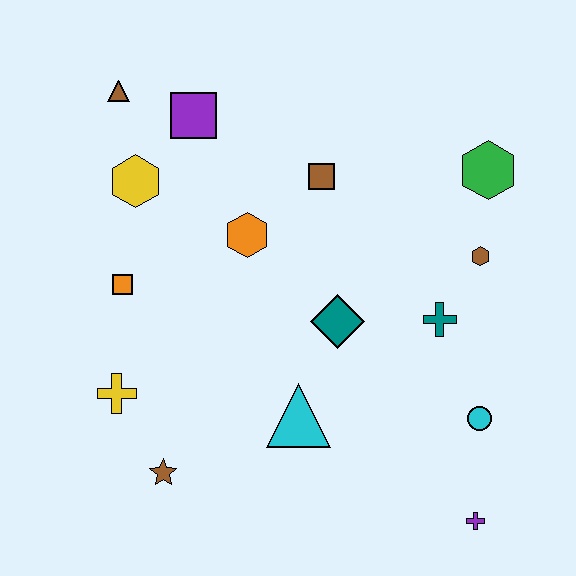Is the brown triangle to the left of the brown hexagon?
Yes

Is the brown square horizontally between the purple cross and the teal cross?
No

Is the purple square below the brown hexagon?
No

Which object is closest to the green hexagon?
The brown hexagon is closest to the green hexagon.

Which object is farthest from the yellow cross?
The green hexagon is farthest from the yellow cross.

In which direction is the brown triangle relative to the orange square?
The brown triangle is above the orange square.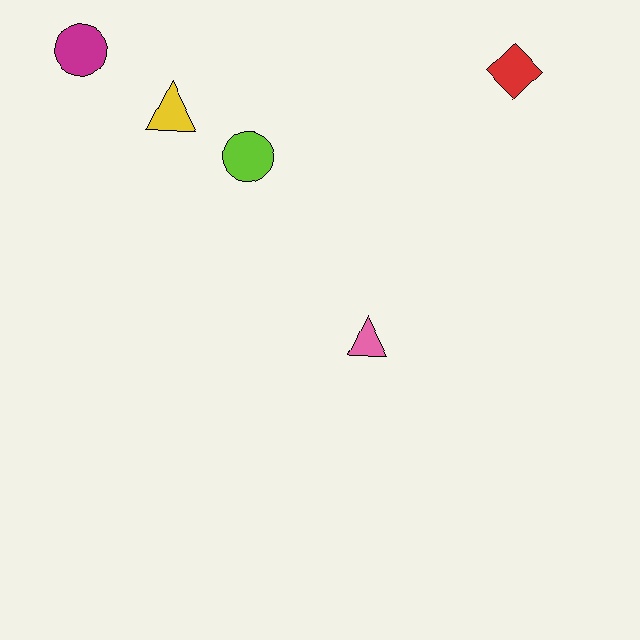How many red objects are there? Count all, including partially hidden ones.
There is 1 red object.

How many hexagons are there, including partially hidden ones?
There are no hexagons.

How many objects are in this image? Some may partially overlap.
There are 5 objects.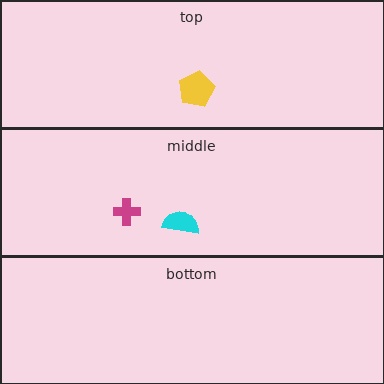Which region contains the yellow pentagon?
The top region.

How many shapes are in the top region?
1.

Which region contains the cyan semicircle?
The middle region.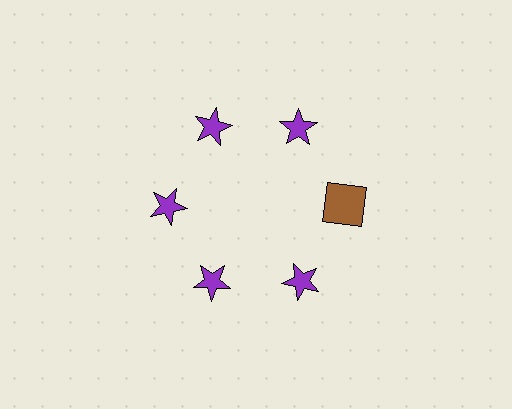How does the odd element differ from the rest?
It differs in both color (brown instead of purple) and shape (square instead of star).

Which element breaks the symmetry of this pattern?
The brown square at roughly the 3 o'clock position breaks the symmetry. All other shapes are purple stars.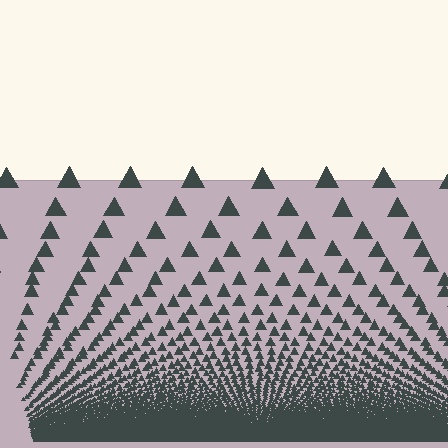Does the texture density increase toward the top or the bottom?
Density increases toward the bottom.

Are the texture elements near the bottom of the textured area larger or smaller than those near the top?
Smaller. The gradient is inverted — elements near the bottom are smaller and denser.